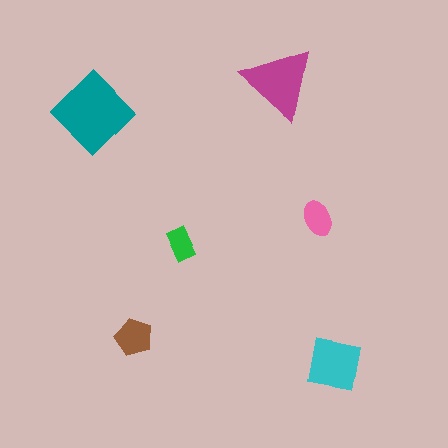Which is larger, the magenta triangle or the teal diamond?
The teal diamond.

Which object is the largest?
The teal diamond.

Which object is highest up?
The magenta triangle is topmost.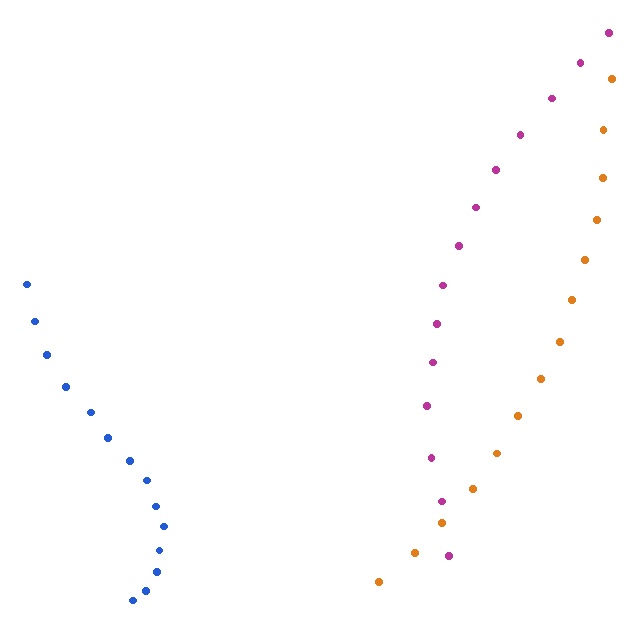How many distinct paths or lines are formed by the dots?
There are 3 distinct paths.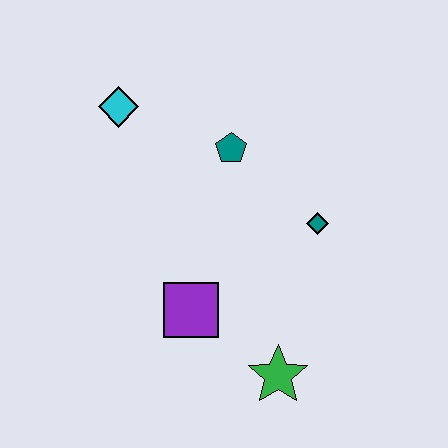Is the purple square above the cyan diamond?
No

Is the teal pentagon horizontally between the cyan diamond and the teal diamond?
Yes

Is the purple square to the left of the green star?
Yes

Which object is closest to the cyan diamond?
The teal pentagon is closest to the cyan diamond.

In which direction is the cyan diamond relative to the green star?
The cyan diamond is above the green star.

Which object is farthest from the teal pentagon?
The green star is farthest from the teal pentagon.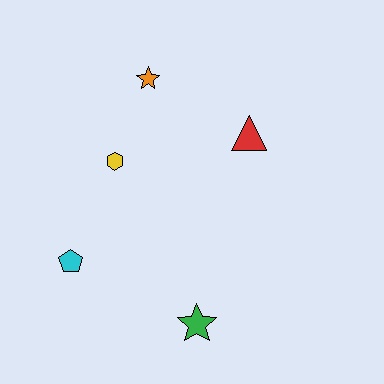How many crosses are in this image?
There are no crosses.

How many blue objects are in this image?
There are no blue objects.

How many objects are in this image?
There are 5 objects.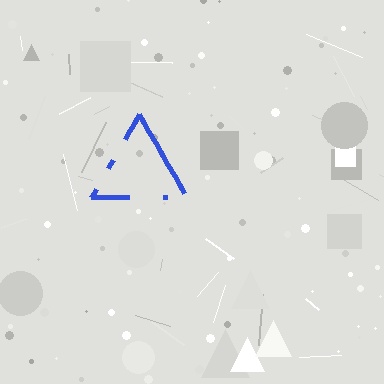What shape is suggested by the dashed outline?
The dashed outline suggests a triangle.